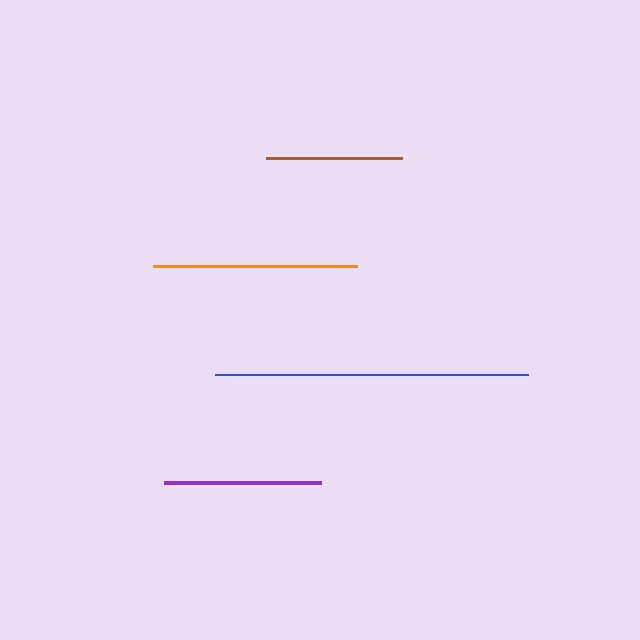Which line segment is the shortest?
The brown line is the shortest at approximately 136 pixels.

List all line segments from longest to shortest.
From longest to shortest: blue, orange, purple, brown.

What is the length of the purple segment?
The purple segment is approximately 157 pixels long.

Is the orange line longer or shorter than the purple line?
The orange line is longer than the purple line.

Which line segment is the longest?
The blue line is the longest at approximately 313 pixels.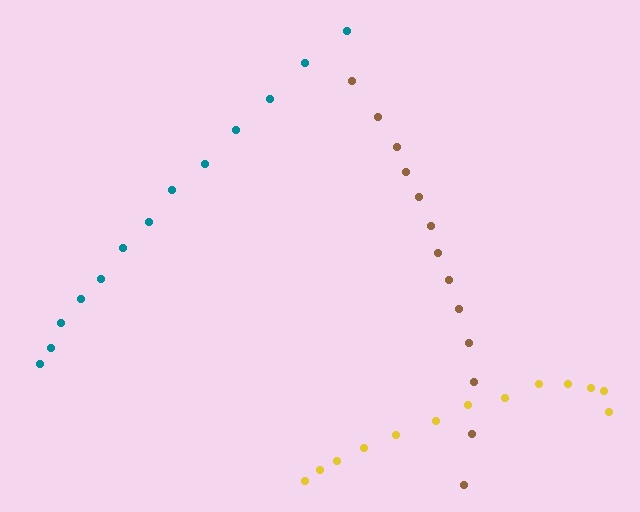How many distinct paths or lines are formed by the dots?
There are 3 distinct paths.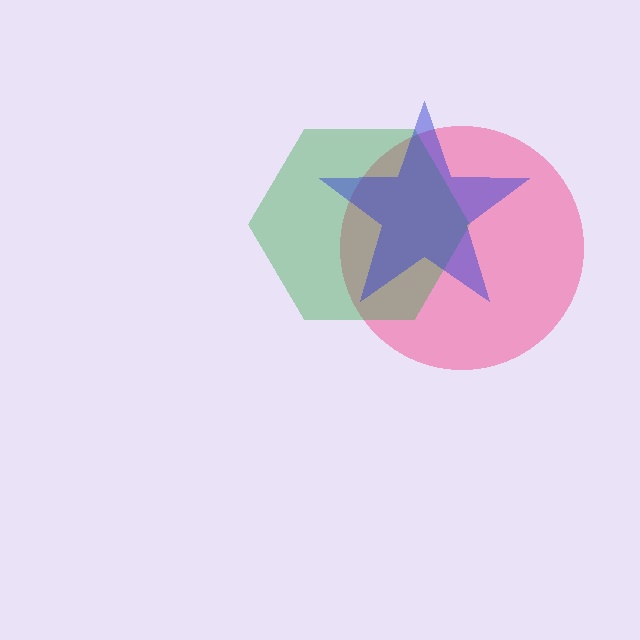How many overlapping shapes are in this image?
There are 3 overlapping shapes in the image.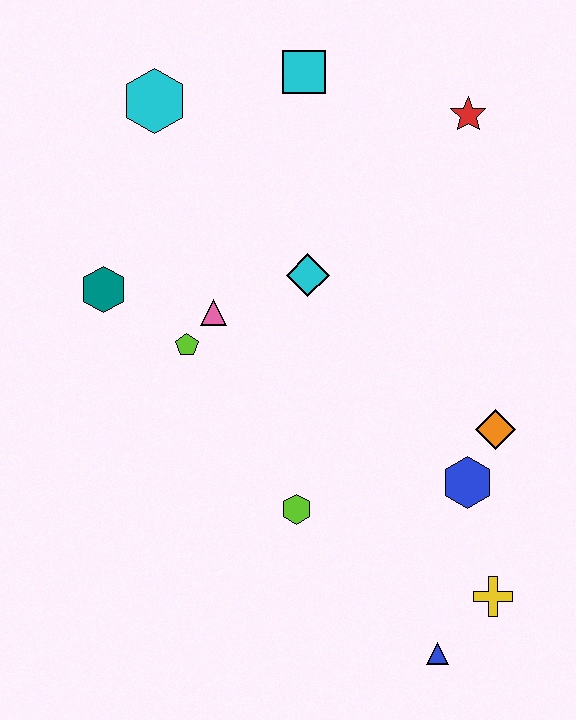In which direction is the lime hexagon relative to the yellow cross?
The lime hexagon is to the left of the yellow cross.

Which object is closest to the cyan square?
The cyan hexagon is closest to the cyan square.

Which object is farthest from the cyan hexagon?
The blue triangle is farthest from the cyan hexagon.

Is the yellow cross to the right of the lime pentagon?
Yes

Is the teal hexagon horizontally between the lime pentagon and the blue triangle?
No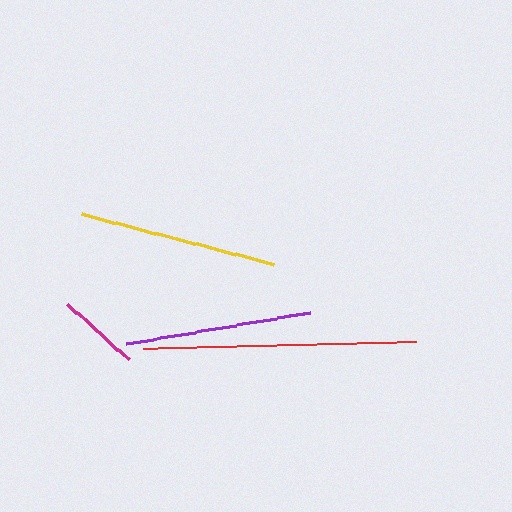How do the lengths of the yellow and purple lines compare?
The yellow and purple lines are approximately the same length.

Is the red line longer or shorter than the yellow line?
The red line is longer than the yellow line.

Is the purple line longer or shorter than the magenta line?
The purple line is longer than the magenta line.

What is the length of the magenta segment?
The magenta segment is approximately 83 pixels long.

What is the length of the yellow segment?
The yellow segment is approximately 199 pixels long.